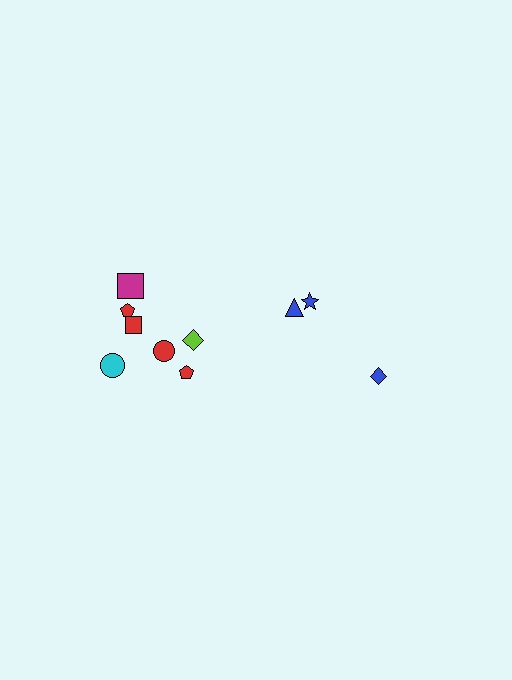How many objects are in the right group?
There are 3 objects.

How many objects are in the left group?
There are 7 objects.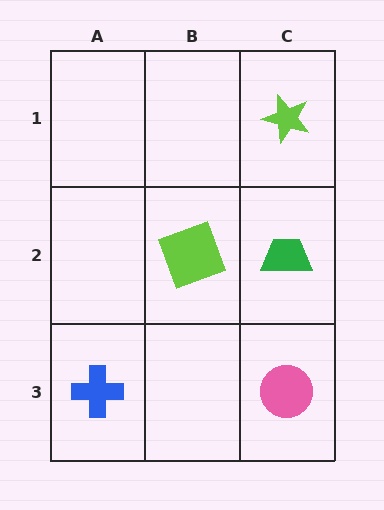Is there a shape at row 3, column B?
No, that cell is empty.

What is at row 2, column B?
A lime square.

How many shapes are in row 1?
1 shape.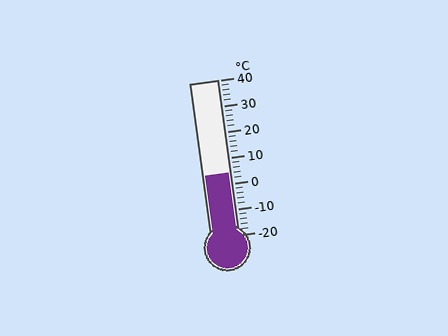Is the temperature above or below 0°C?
The temperature is above 0°C.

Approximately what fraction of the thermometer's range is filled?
The thermometer is filled to approximately 40% of its range.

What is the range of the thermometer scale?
The thermometer scale ranges from -20°C to 40°C.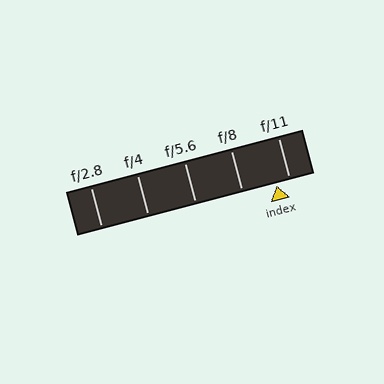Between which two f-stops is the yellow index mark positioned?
The index mark is between f/8 and f/11.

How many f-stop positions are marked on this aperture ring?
There are 5 f-stop positions marked.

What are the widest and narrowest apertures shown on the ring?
The widest aperture shown is f/2.8 and the narrowest is f/11.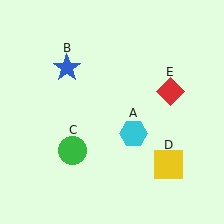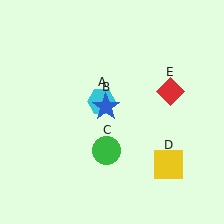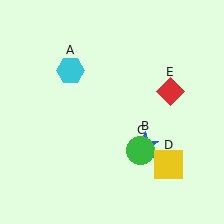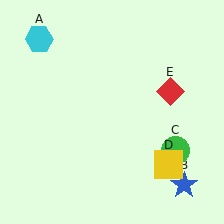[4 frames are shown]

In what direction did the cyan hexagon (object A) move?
The cyan hexagon (object A) moved up and to the left.